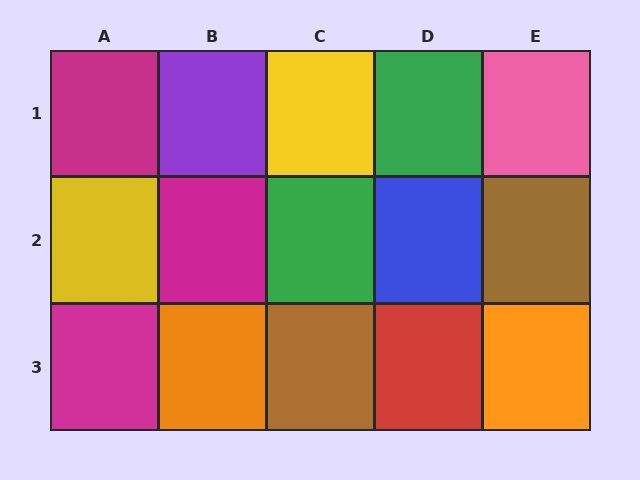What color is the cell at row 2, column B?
Magenta.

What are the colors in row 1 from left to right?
Magenta, purple, yellow, green, pink.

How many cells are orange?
2 cells are orange.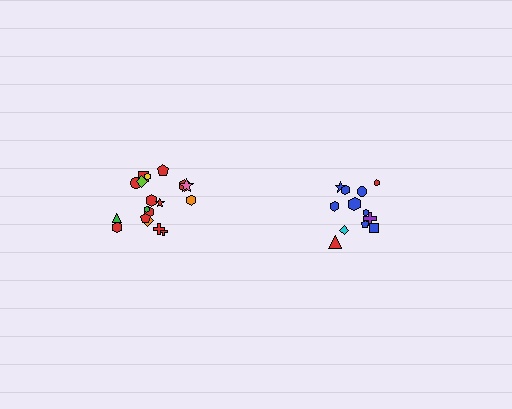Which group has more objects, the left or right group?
The left group.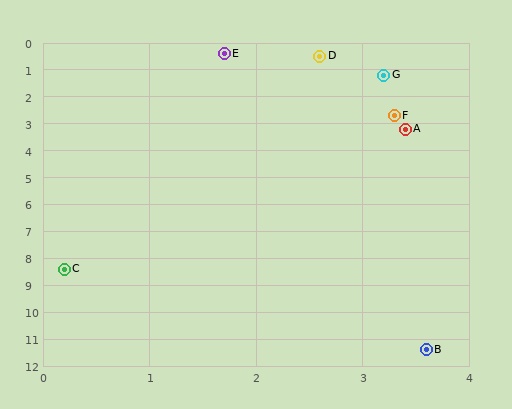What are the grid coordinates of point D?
Point D is at approximately (2.6, 0.5).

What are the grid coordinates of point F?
Point F is at approximately (3.3, 2.7).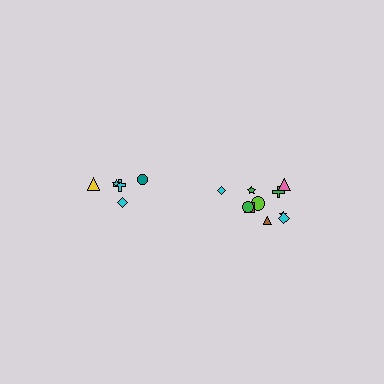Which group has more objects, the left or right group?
The right group.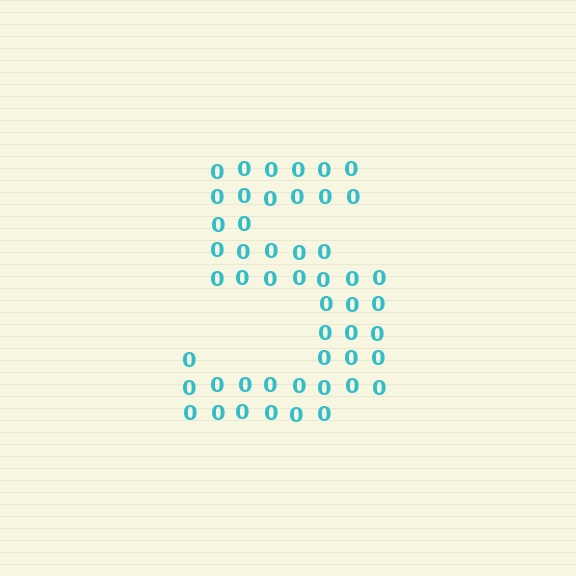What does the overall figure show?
The overall figure shows the digit 5.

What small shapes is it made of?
It is made of small digit 0's.